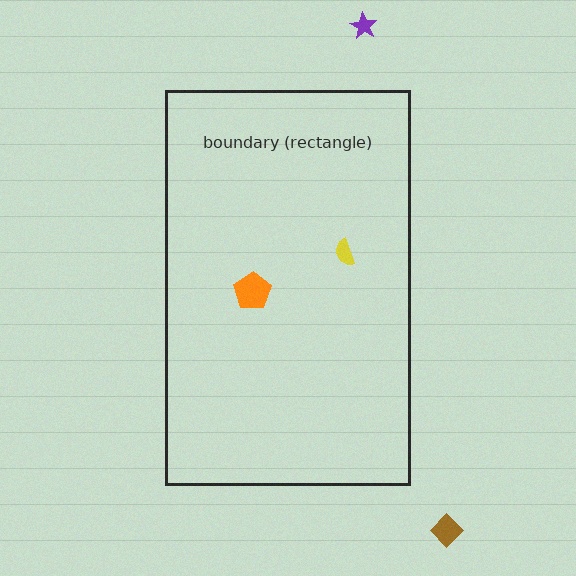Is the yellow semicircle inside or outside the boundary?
Inside.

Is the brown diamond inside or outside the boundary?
Outside.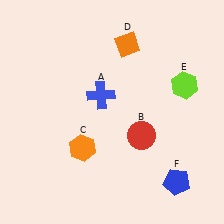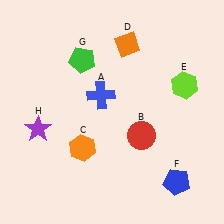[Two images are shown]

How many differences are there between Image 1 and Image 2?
There are 2 differences between the two images.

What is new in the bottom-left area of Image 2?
A purple star (H) was added in the bottom-left area of Image 2.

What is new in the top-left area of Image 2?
A green pentagon (G) was added in the top-left area of Image 2.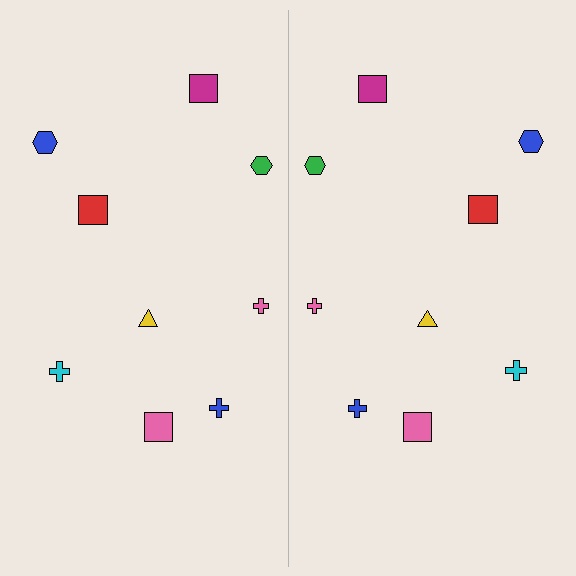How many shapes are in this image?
There are 18 shapes in this image.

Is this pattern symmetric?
Yes, this pattern has bilateral (reflection) symmetry.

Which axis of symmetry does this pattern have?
The pattern has a vertical axis of symmetry running through the center of the image.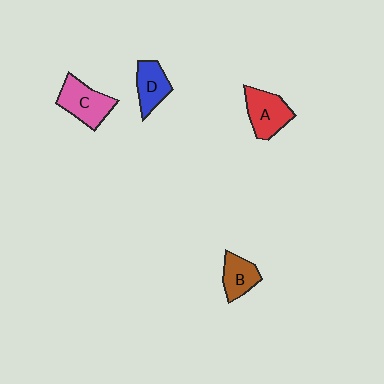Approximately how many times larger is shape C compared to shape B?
Approximately 1.4 times.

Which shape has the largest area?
Shape C (pink).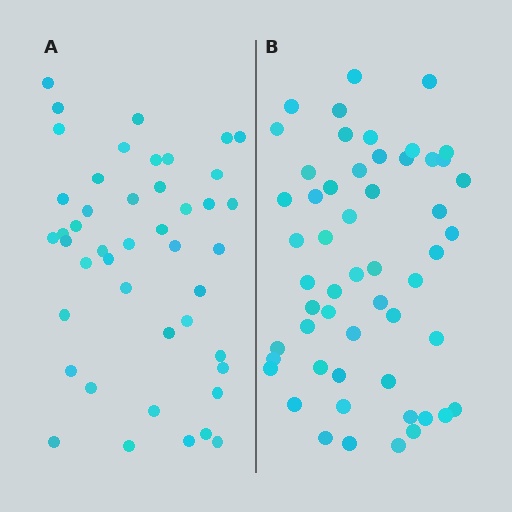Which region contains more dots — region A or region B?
Region B (the right region) has more dots.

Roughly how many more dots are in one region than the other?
Region B has roughly 8 or so more dots than region A.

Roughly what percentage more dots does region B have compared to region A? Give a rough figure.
About 20% more.